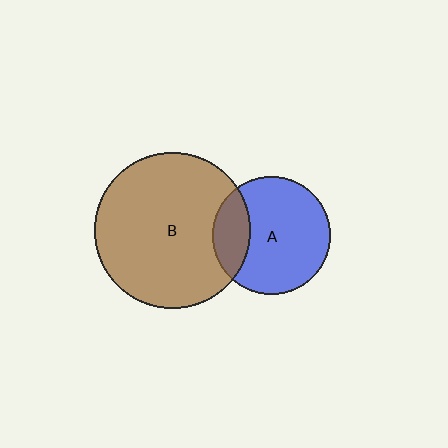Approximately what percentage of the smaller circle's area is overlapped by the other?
Approximately 20%.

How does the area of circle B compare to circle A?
Approximately 1.8 times.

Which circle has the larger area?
Circle B (brown).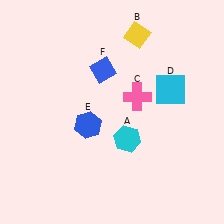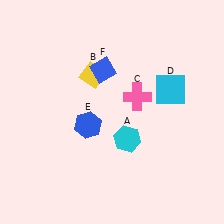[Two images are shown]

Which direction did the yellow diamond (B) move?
The yellow diamond (B) moved left.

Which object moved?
The yellow diamond (B) moved left.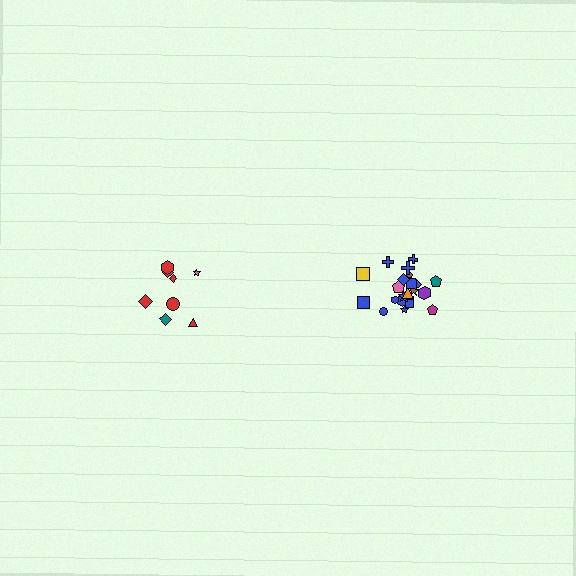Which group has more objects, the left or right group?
The right group.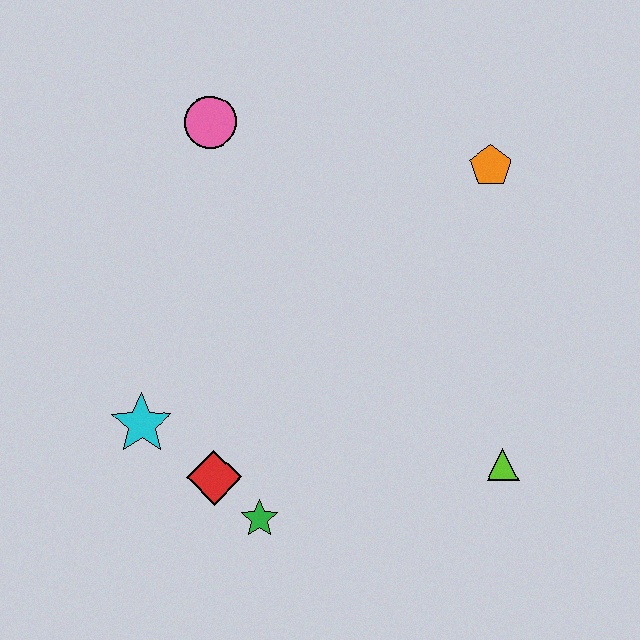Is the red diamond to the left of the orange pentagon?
Yes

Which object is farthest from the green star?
The orange pentagon is farthest from the green star.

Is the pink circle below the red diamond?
No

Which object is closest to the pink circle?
The orange pentagon is closest to the pink circle.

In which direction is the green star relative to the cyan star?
The green star is to the right of the cyan star.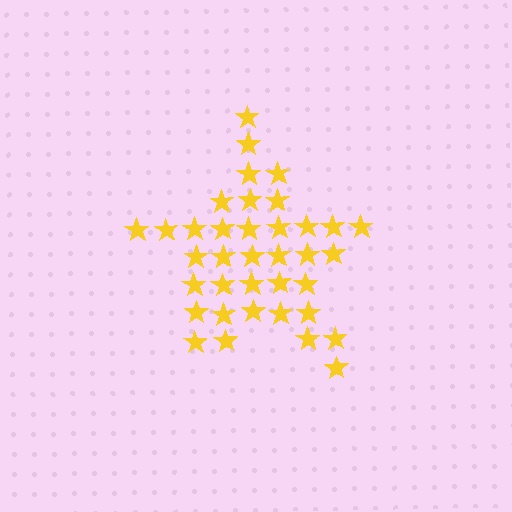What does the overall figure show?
The overall figure shows a star.